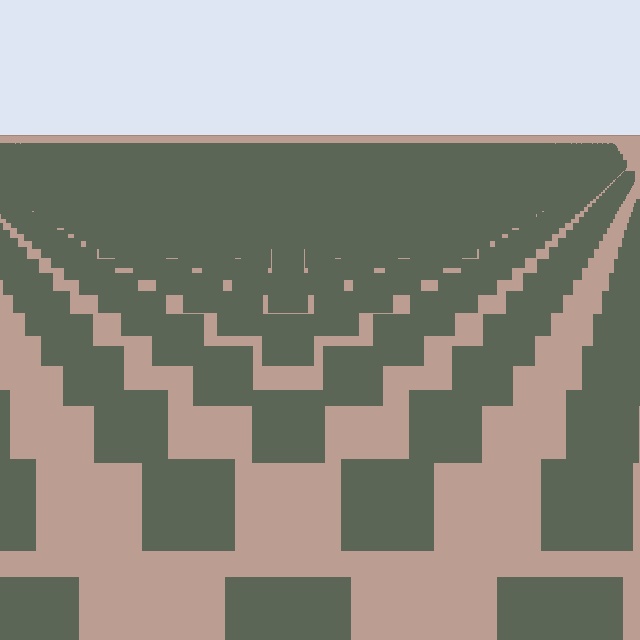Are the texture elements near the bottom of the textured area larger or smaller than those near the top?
Larger. Near the bottom, elements are closer to the viewer and appear at a bigger on-screen size.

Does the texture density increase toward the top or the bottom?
Density increases toward the top.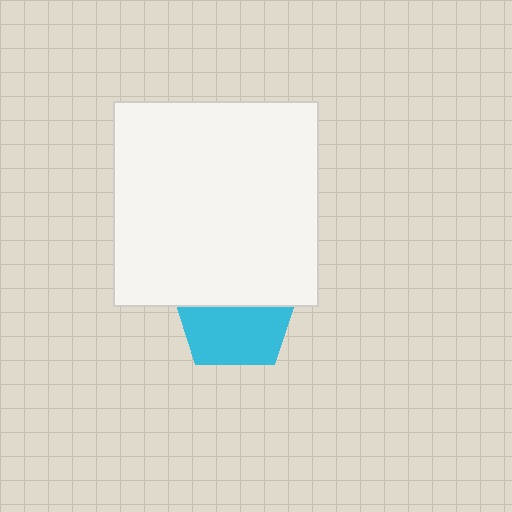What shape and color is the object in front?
The object in front is a white square.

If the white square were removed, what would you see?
You would see the complete cyan pentagon.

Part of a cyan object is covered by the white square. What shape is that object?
It is a pentagon.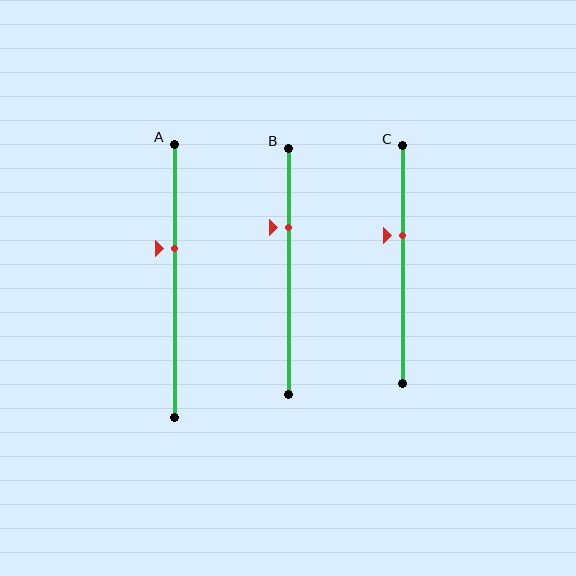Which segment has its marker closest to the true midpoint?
Segment A has its marker closest to the true midpoint.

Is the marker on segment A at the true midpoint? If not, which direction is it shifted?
No, the marker on segment A is shifted upward by about 12% of the segment length.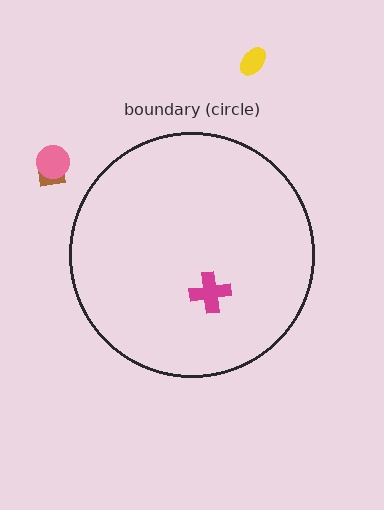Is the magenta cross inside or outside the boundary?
Inside.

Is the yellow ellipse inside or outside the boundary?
Outside.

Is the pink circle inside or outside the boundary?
Outside.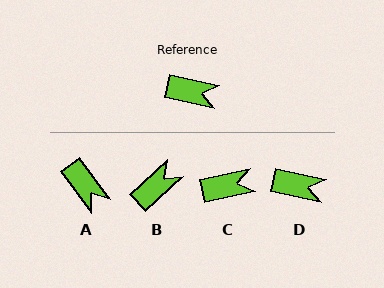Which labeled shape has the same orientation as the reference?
D.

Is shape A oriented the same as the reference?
No, it is off by about 42 degrees.